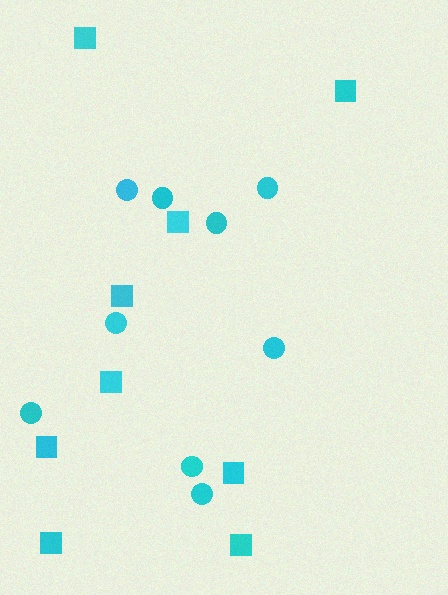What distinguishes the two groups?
There are 2 groups: one group of squares (9) and one group of circles (9).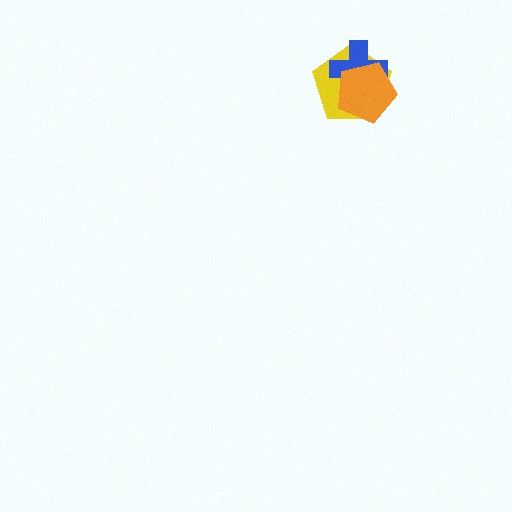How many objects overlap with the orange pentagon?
2 objects overlap with the orange pentagon.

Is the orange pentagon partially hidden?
No, no other shape covers it.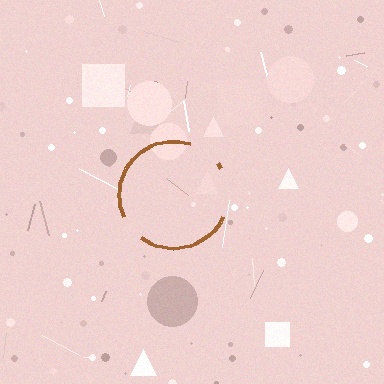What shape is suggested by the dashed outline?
The dashed outline suggests a circle.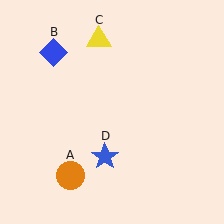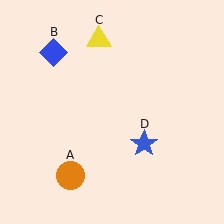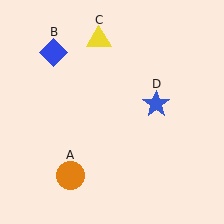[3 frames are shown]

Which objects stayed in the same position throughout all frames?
Orange circle (object A) and blue diamond (object B) and yellow triangle (object C) remained stationary.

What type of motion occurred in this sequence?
The blue star (object D) rotated counterclockwise around the center of the scene.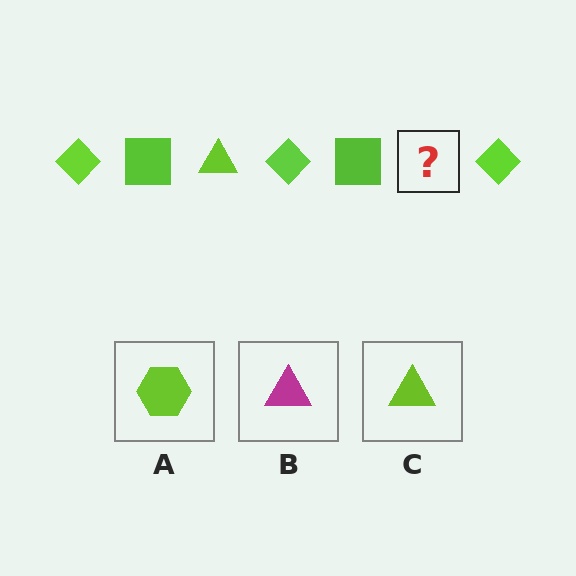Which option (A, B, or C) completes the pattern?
C.